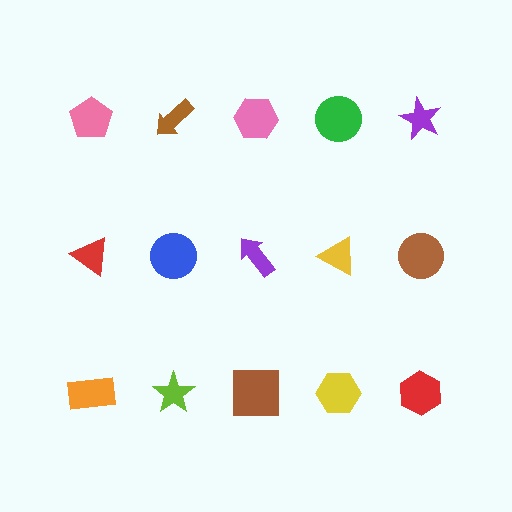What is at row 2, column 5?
A brown circle.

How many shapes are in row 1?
5 shapes.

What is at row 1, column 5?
A purple star.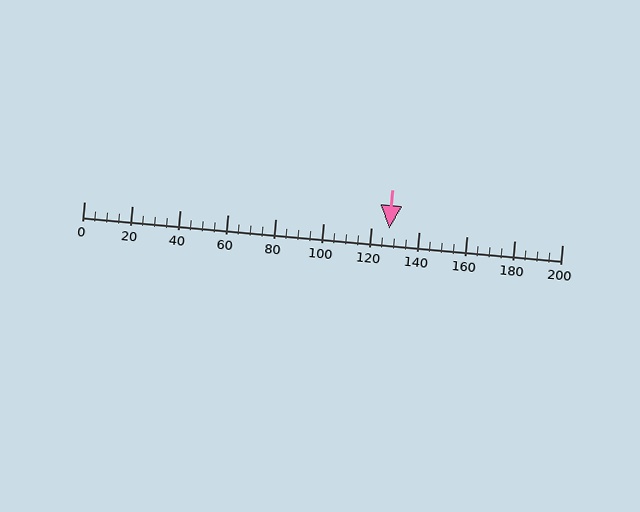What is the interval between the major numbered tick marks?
The major tick marks are spaced 20 units apart.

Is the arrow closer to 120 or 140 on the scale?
The arrow is closer to 120.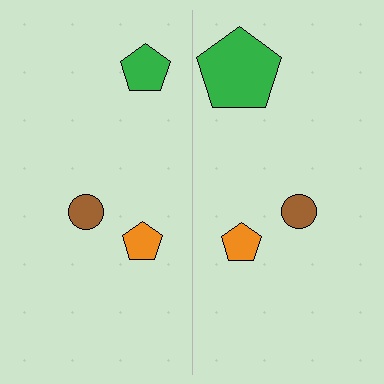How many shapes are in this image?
There are 6 shapes in this image.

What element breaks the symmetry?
The green pentagon on the right side has a different size than its mirror counterpart.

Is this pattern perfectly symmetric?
No, the pattern is not perfectly symmetric. The green pentagon on the right side has a different size than its mirror counterpart.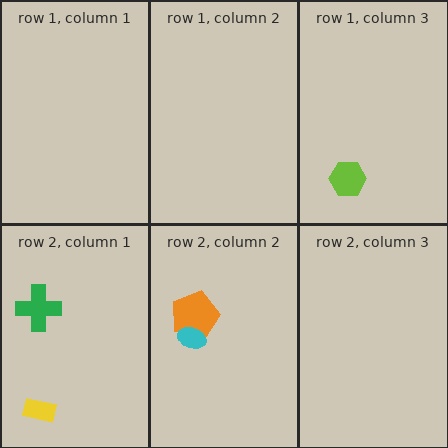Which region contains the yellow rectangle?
The row 2, column 1 region.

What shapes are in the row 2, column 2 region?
The orange pentagon, the cyan ellipse.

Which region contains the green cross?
The row 2, column 1 region.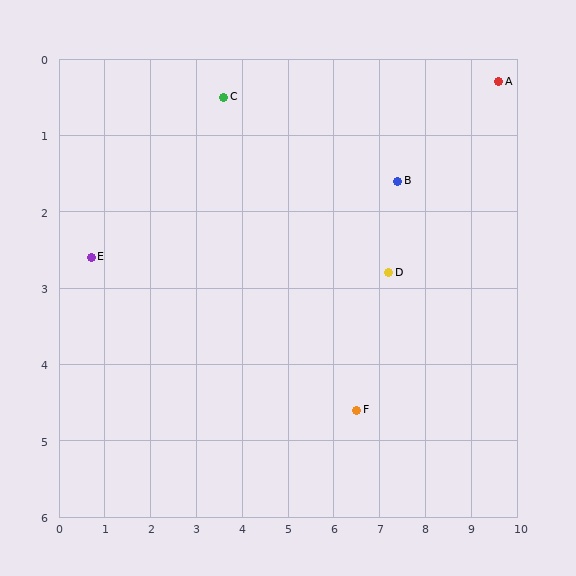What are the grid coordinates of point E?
Point E is at approximately (0.7, 2.6).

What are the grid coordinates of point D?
Point D is at approximately (7.2, 2.8).